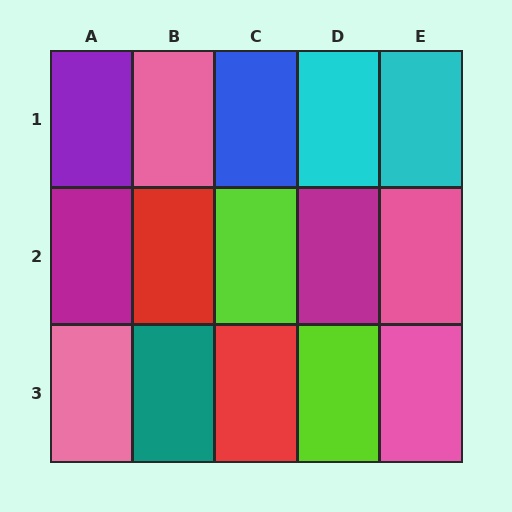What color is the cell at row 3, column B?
Teal.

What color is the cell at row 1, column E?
Cyan.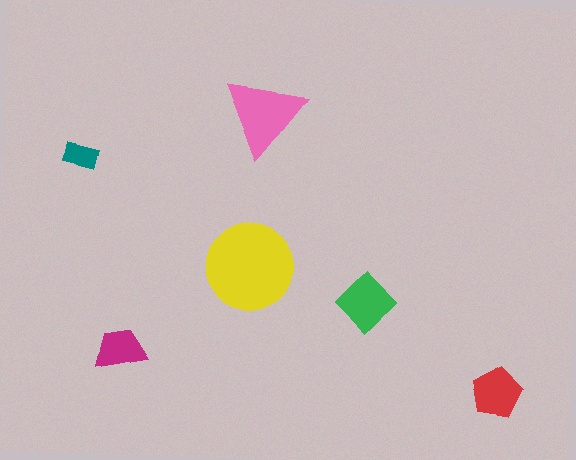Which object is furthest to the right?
The red pentagon is rightmost.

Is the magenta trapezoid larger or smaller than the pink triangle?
Smaller.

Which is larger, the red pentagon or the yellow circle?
The yellow circle.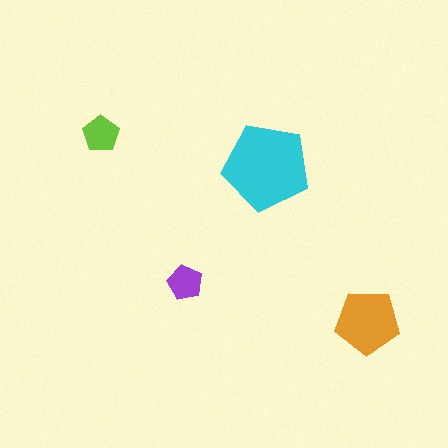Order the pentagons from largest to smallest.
the cyan one, the orange one, the lime one, the purple one.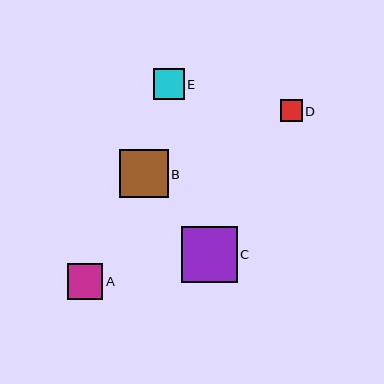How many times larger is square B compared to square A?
Square B is approximately 1.4 times the size of square A.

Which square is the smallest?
Square D is the smallest with a size of approximately 22 pixels.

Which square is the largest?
Square C is the largest with a size of approximately 56 pixels.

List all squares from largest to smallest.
From largest to smallest: C, B, A, E, D.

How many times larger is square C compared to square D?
Square C is approximately 2.5 times the size of square D.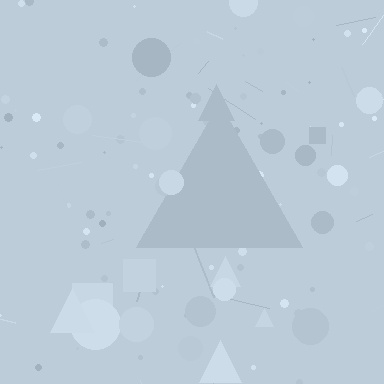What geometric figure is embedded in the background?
A triangle is embedded in the background.